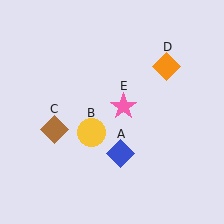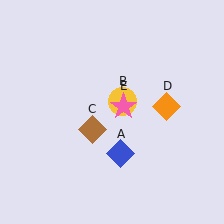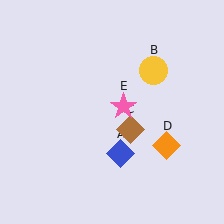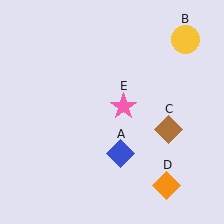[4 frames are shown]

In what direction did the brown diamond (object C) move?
The brown diamond (object C) moved right.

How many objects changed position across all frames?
3 objects changed position: yellow circle (object B), brown diamond (object C), orange diamond (object D).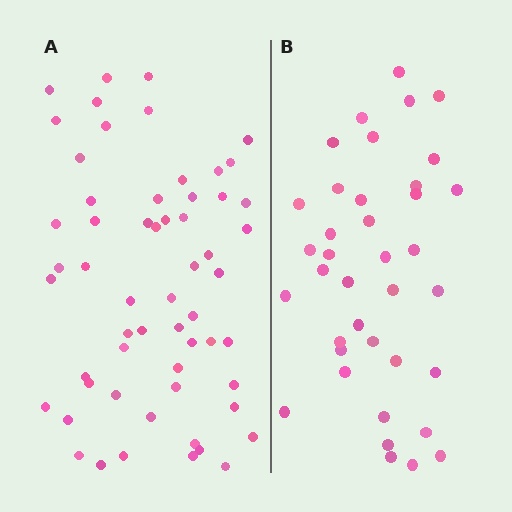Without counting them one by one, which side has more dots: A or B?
Region A (the left region) has more dots.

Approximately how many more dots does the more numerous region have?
Region A has approximately 20 more dots than region B.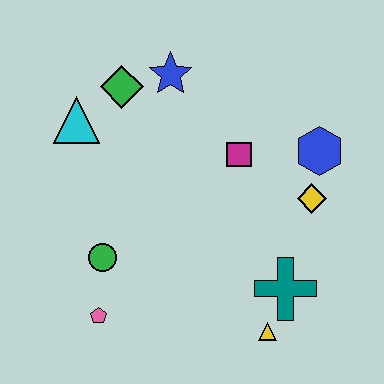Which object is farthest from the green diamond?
The yellow triangle is farthest from the green diamond.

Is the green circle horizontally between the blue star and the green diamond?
No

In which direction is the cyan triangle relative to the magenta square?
The cyan triangle is to the left of the magenta square.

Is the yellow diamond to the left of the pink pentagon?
No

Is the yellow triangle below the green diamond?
Yes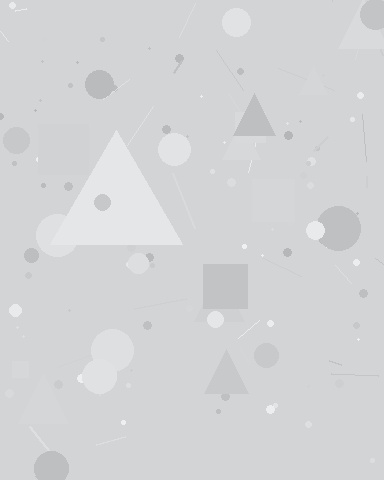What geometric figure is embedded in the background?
A triangle is embedded in the background.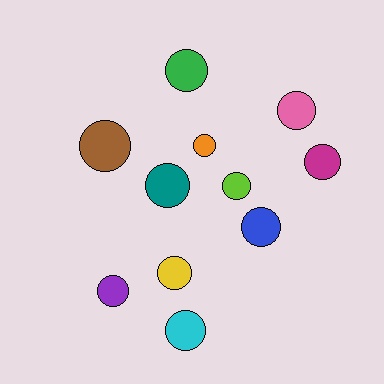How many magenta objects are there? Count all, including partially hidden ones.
There is 1 magenta object.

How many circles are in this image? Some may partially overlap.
There are 11 circles.